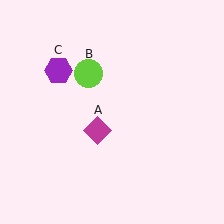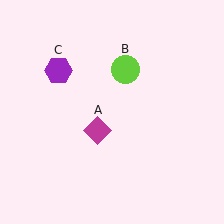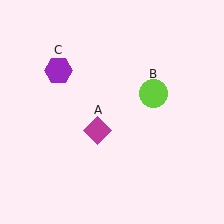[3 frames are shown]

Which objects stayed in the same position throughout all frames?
Magenta diamond (object A) and purple hexagon (object C) remained stationary.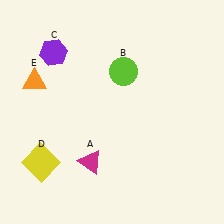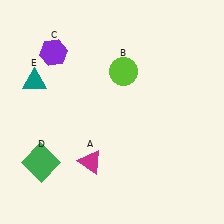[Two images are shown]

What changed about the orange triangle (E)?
In Image 1, E is orange. In Image 2, it changed to teal.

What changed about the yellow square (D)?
In Image 1, D is yellow. In Image 2, it changed to green.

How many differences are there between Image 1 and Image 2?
There are 2 differences between the two images.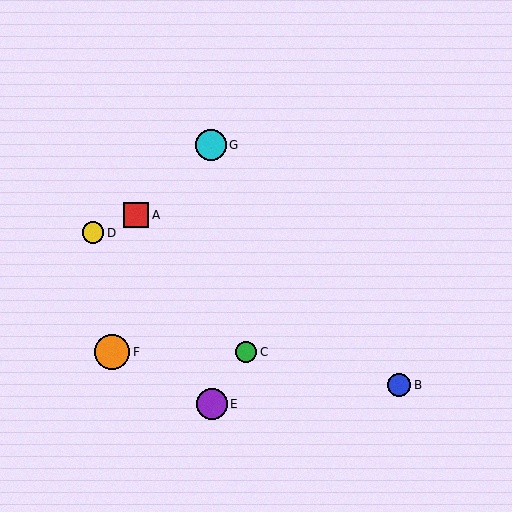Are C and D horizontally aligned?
No, C is at y≈352 and D is at y≈233.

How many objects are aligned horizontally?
2 objects (C, F) are aligned horizontally.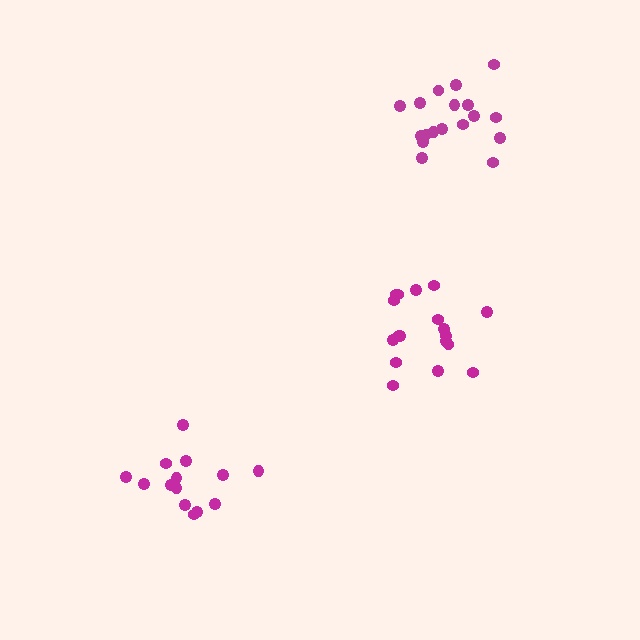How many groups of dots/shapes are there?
There are 3 groups.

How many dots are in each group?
Group 1: 18 dots, Group 2: 18 dots, Group 3: 14 dots (50 total).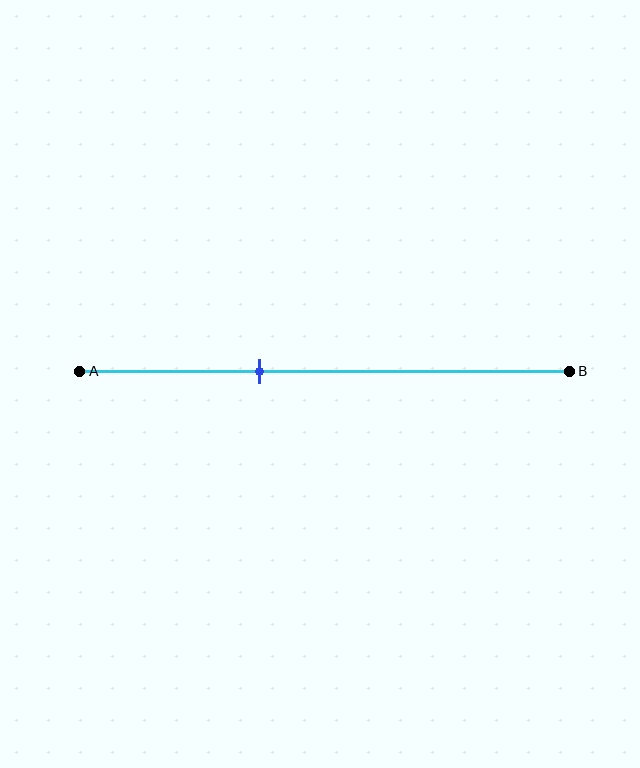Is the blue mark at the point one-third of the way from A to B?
No, the mark is at about 35% from A, not at the 33% one-third point.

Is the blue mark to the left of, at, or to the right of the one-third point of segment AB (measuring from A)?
The blue mark is to the right of the one-third point of segment AB.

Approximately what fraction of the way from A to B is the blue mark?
The blue mark is approximately 35% of the way from A to B.